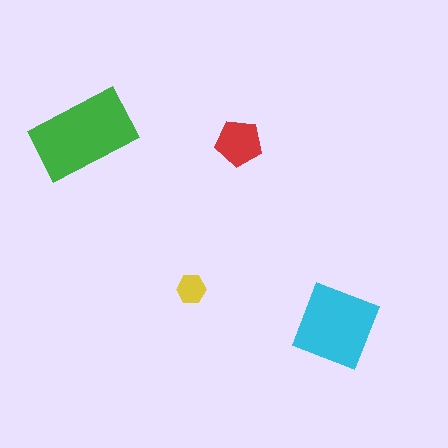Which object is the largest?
The green rectangle.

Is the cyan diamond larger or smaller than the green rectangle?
Smaller.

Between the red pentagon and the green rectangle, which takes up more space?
The green rectangle.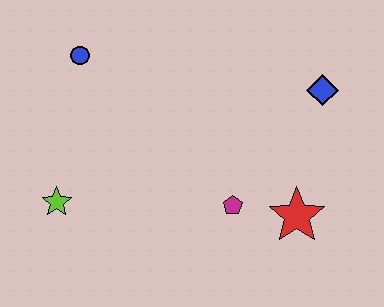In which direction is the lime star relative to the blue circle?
The lime star is below the blue circle.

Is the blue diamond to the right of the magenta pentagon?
Yes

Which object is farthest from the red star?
The blue circle is farthest from the red star.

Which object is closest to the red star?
The magenta pentagon is closest to the red star.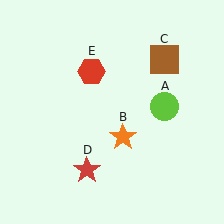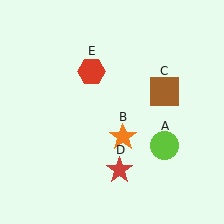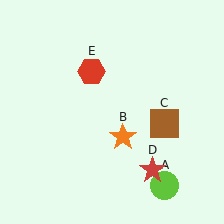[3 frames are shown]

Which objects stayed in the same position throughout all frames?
Orange star (object B) and red hexagon (object E) remained stationary.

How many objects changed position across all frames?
3 objects changed position: lime circle (object A), brown square (object C), red star (object D).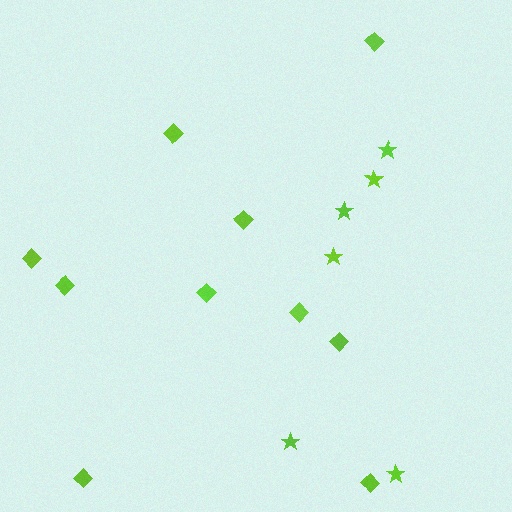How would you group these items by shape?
There are 2 groups: one group of stars (6) and one group of diamonds (10).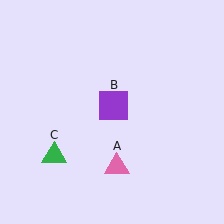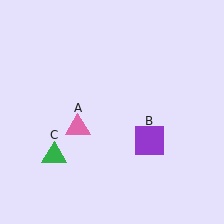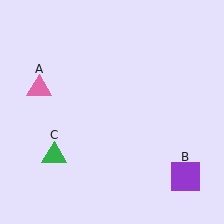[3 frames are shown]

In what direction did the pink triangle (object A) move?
The pink triangle (object A) moved up and to the left.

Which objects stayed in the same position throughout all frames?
Green triangle (object C) remained stationary.